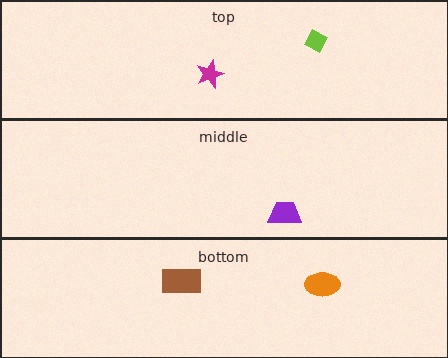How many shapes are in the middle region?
1.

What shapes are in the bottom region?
The orange ellipse, the brown rectangle.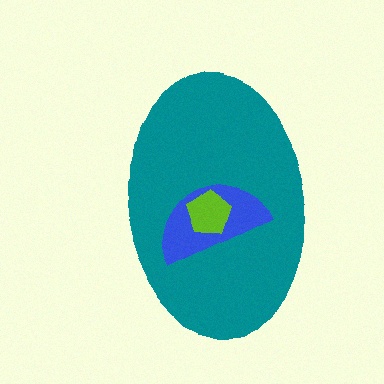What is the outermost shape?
The teal ellipse.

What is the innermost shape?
The lime pentagon.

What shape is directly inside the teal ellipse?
The blue semicircle.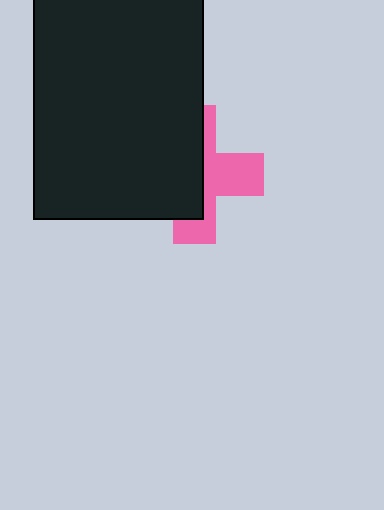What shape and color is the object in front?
The object in front is a black rectangle.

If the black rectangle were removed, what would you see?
You would see the complete pink cross.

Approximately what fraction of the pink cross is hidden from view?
Roughly 55% of the pink cross is hidden behind the black rectangle.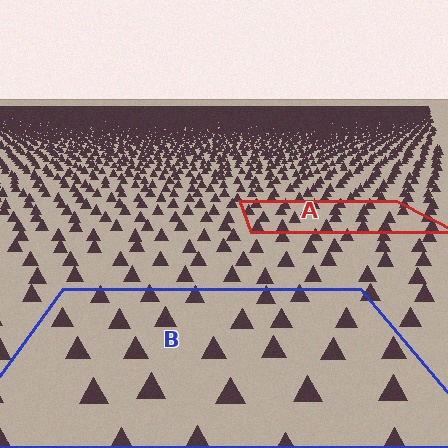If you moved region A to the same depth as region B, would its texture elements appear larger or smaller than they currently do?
They would appear larger. At a closer depth, the same texture elements are projected at a bigger on-screen size.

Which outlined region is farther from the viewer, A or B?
Region A is farther from the viewer — the texture elements inside it appear smaller and more densely packed.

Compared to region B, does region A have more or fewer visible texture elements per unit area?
Region A has more texture elements per unit area — they are packed more densely because it is farther away.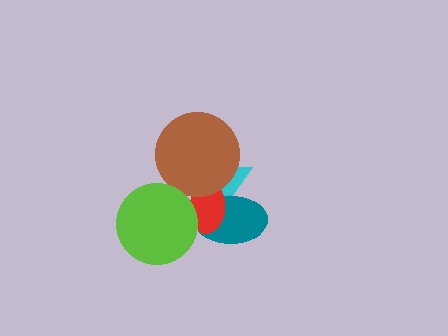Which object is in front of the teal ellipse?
The red ellipse is in front of the teal ellipse.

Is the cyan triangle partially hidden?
Yes, it is partially covered by another shape.